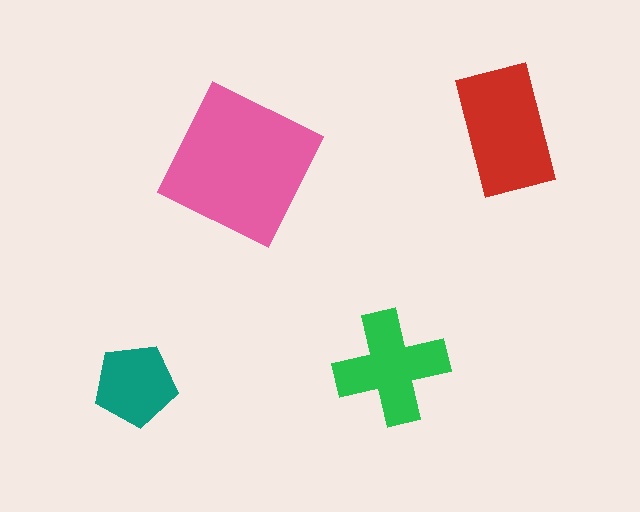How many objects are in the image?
There are 4 objects in the image.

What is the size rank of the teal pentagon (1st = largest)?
4th.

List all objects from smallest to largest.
The teal pentagon, the green cross, the red rectangle, the pink square.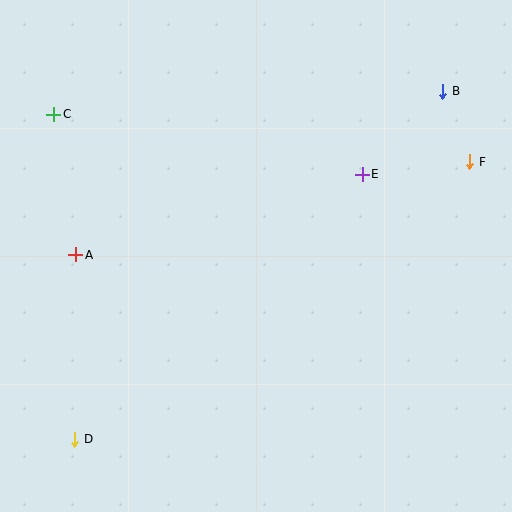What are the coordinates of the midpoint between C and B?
The midpoint between C and B is at (248, 103).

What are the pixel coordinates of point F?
Point F is at (470, 162).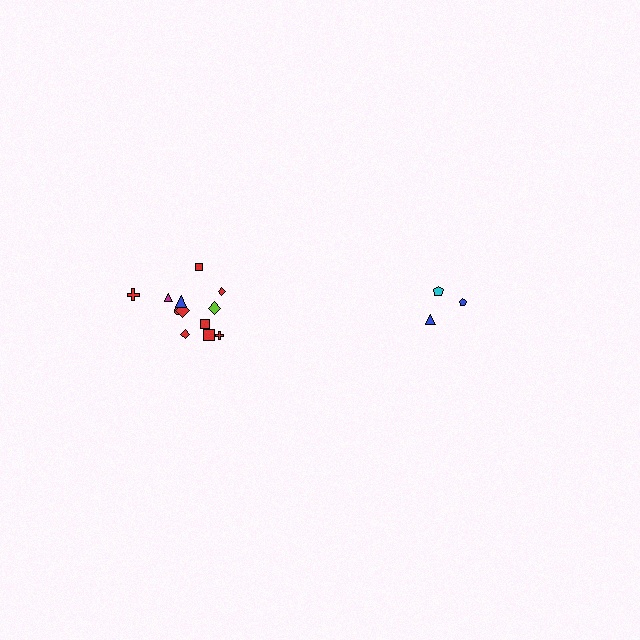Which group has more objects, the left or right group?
The left group.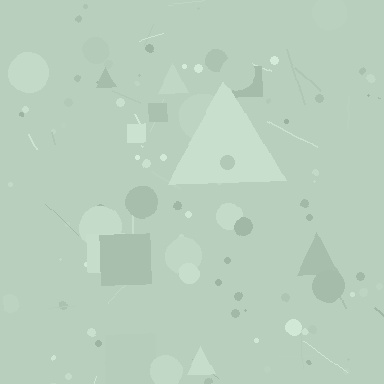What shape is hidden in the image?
A triangle is hidden in the image.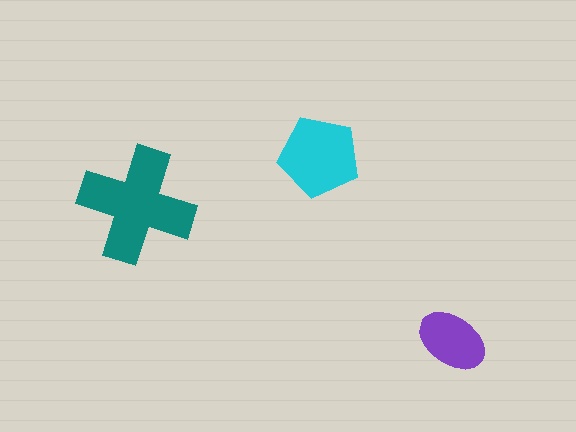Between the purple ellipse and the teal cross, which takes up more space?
The teal cross.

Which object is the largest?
The teal cross.